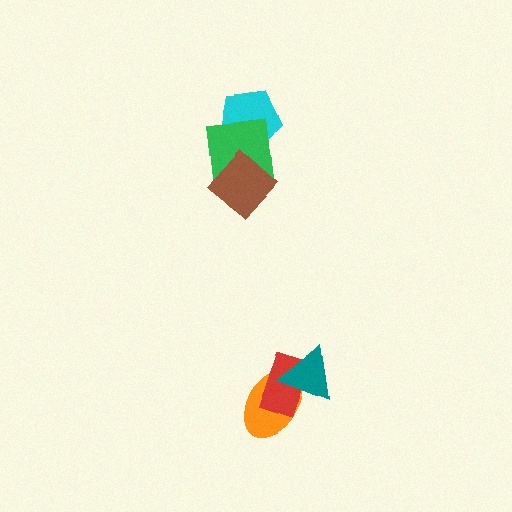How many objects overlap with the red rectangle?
2 objects overlap with the red rectangle.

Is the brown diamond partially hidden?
No, no other shape covers it.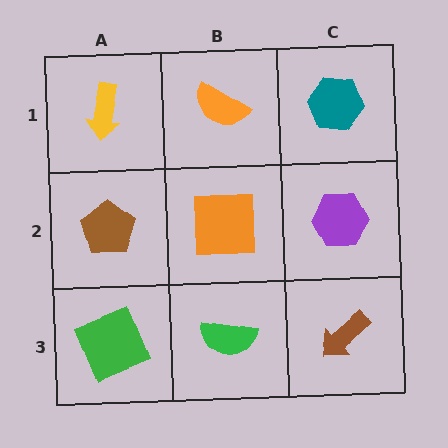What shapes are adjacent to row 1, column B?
An orange square (row 2, column B), a yellow arrow (row 1, column A), a teal hexagon (row 1, column C).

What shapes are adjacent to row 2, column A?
A yellow arrow (row 1, column A), a green square (row 3, column A), an orange square (row 2, column B).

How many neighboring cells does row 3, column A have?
2.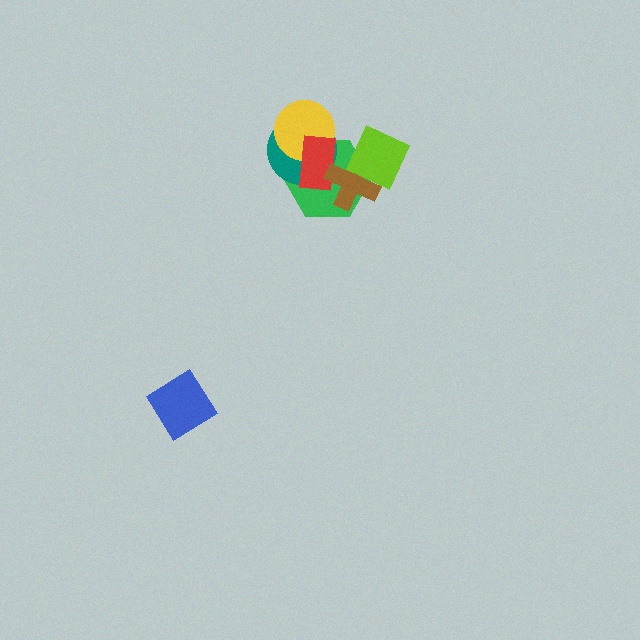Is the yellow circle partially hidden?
Yes, it is partially covered by another shape.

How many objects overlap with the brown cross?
3 objects overlap with the brown cross.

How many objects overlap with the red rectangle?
4 objects overlap with the red rectangle.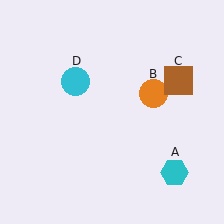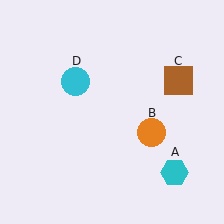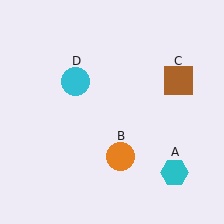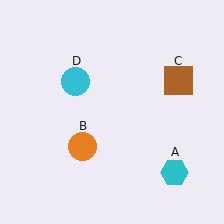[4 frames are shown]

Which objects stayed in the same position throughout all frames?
Cyan hexagon (object A) and brown square (object C) and cyan circle (object D) remained stationary.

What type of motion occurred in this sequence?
The orange circle (object B) rotated clockwise around the center of the scene.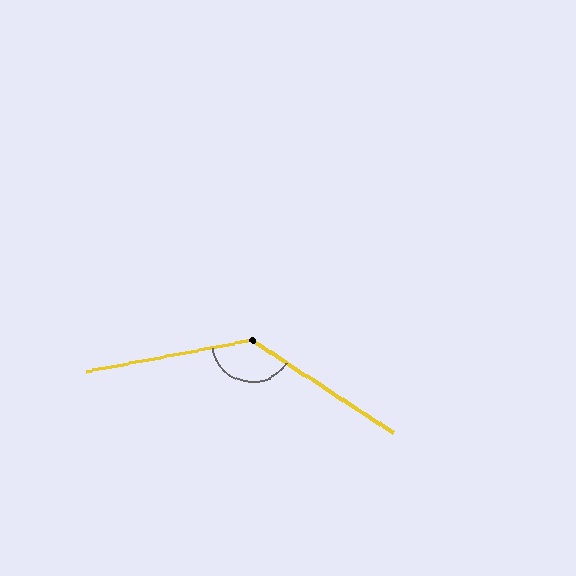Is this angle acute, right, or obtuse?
It is obtuse.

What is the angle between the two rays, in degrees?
Approximately 136 degrees.